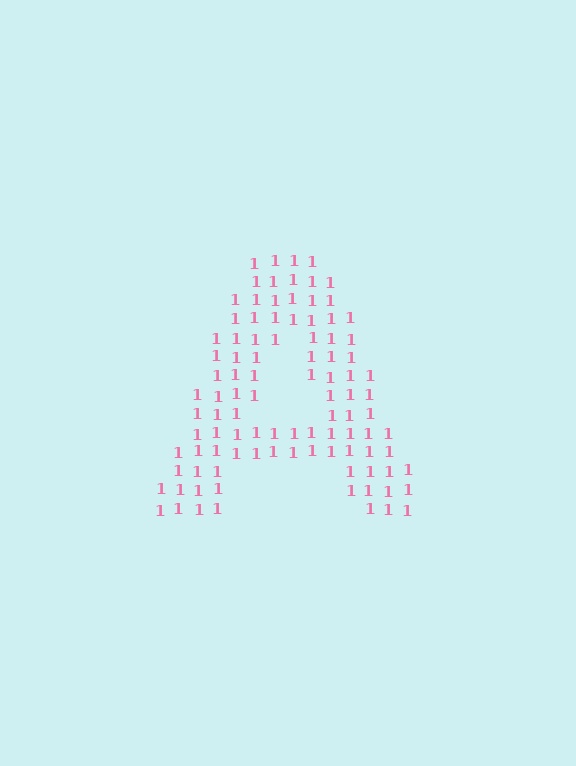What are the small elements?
The small elements are digit 1's.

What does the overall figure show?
The overall figure shows the letter A.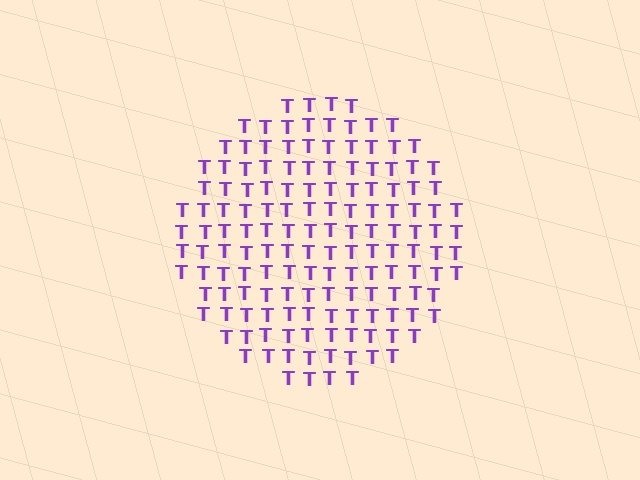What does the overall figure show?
The overall figure shows a circle.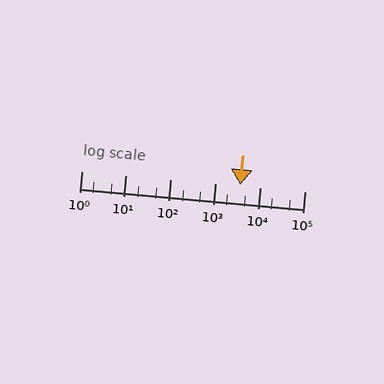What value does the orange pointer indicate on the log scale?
The pointer indicates approximately 3600.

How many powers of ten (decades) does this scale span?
The scale spans 5 decades, from 1 to 100000.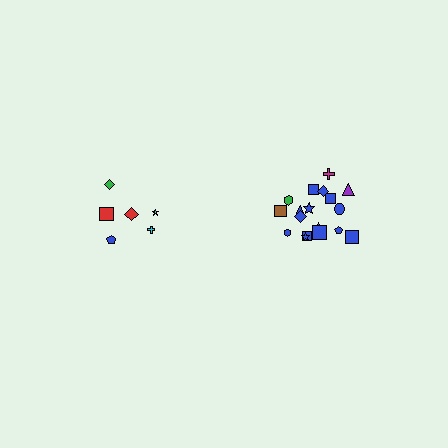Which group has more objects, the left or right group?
The right group.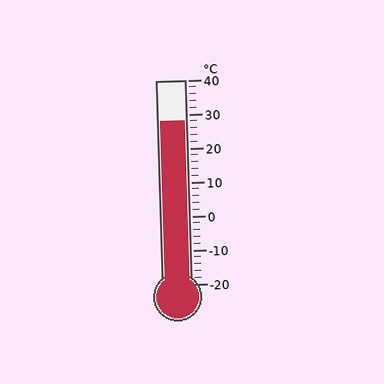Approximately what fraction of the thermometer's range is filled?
The thermometer is filled to approximately 80% of its range.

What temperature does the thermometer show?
The thermometer shows approximately 28°C.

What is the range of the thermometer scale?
The thermometer scale ranges from -20°C to 40°C.